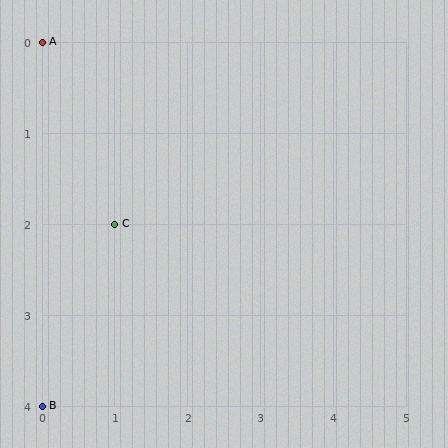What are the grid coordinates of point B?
Point B is at grid coordinates (0, 4).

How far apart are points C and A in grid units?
Points C and A are 1 column and 2 rows apart (about 2.2 grid units diagonally).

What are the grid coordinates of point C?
Point C is at grid coordinates (1, 2).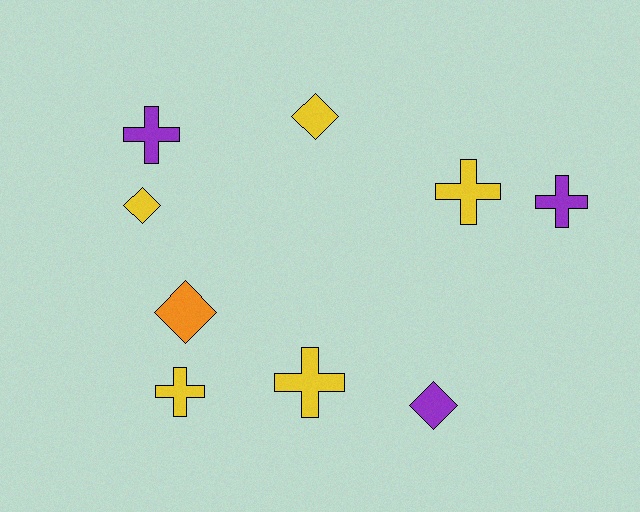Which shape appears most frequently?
Cross, with 5 objects.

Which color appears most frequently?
Yellow, with 5 objects.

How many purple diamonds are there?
There is 1 purple diamond.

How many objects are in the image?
There are 9 objects.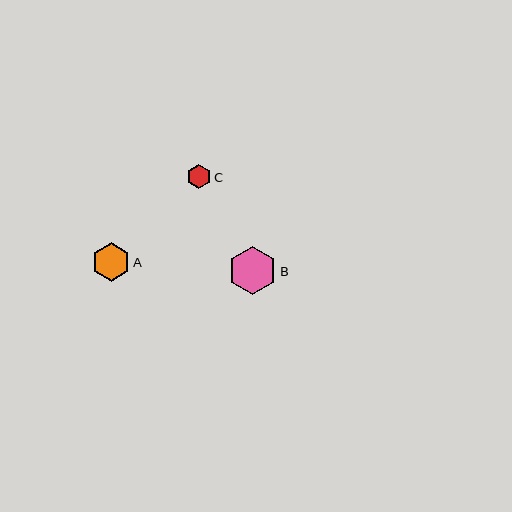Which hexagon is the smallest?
Hexagon C is the smallest with a size of approximately 24 pixels.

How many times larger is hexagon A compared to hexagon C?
Hexagon A is approximately 1.6 times the size of hexagon C.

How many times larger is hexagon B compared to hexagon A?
Hexagon B is approximately 1.3 times the size of hexagon A.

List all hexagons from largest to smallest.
From largest to smallest: B, A, C.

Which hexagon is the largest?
Hexagon B is the largest with a size of approximately 49 pixels.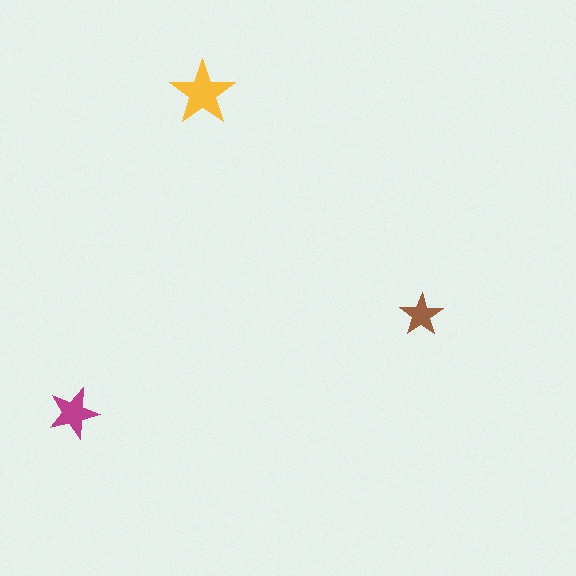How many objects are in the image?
There are 3 objects in the image.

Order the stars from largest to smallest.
the yellow one, the magenta one, the brown one.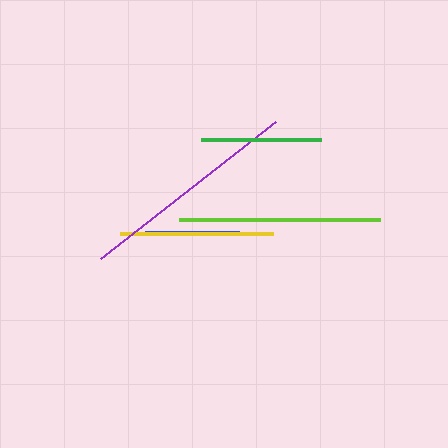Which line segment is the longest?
The purple line is the longest at approximately 222 pixels.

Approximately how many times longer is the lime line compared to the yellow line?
The lime line is approximately 1.3 times the length of the yellow line.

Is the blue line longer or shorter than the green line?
The green line is longer than the blue line.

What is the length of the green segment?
The green segment is approximately 120 pixels long.